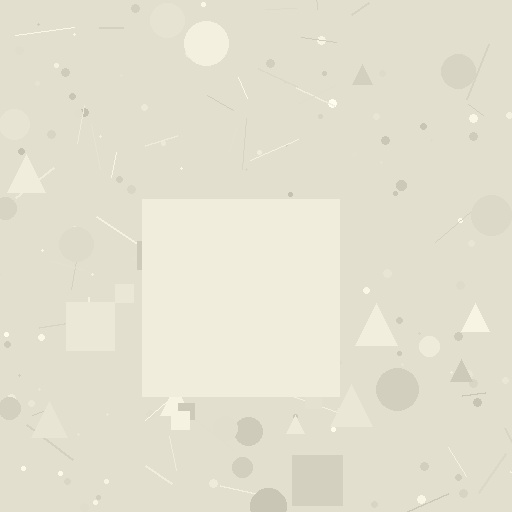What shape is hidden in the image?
A square is hidden in the image.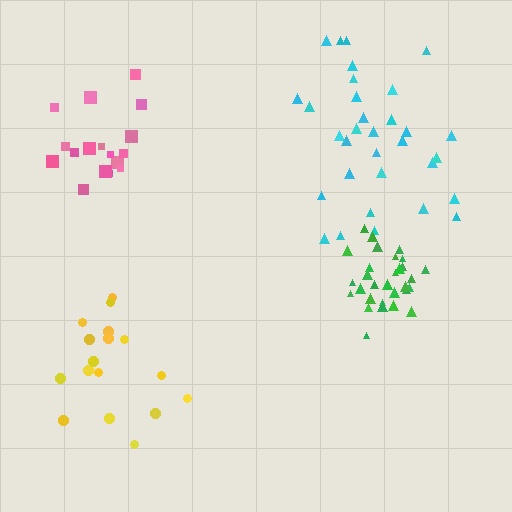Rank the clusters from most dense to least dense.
green, pink, yellow, cyan.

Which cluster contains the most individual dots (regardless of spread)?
Cyan (32).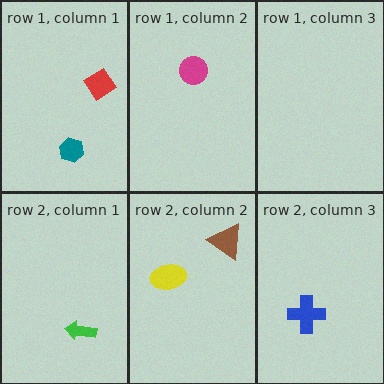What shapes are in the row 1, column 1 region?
The teal hexagon, the red diamond.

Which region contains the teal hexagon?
The row 1, column 1 region.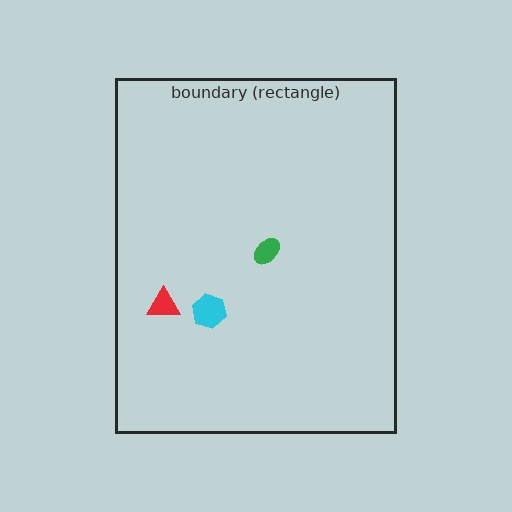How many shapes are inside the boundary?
3 inside, 0 outside.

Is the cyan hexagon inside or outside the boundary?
Inside.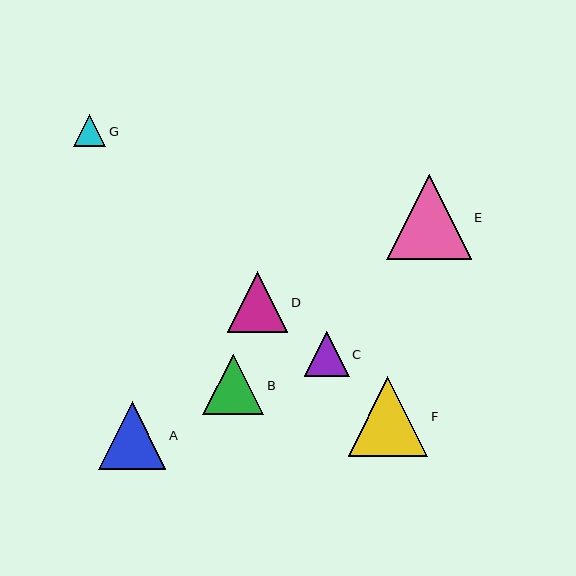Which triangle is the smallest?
Triangle G is the smallest with a size of approximately 32 pixels.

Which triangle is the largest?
Triangle E is the largest with a size of approximately 85 pixels.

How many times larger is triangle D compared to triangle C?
Triangle D is approximately 1.3 times the size of triangle C.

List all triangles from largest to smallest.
From largest to smallest: E, F, A, B, D, C, G.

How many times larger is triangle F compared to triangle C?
Triangle F is approximately 1.8 times the size of triangle C.